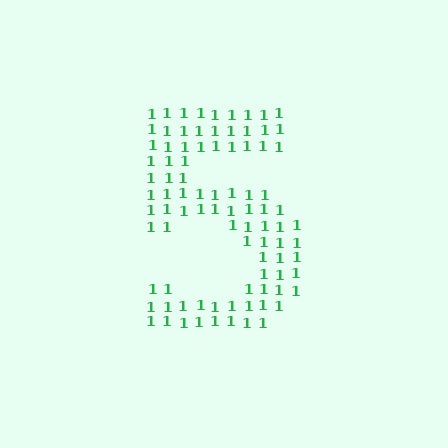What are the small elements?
The small elements are digit 1's.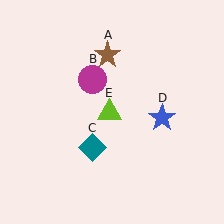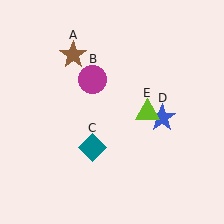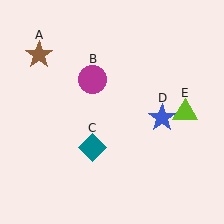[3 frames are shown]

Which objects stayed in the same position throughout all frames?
Magenta circle (object B) and teal diamond (object C) and blue star (object D) remained stationary.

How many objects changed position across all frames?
2 objects changed position: brown star (object A), lime triangle (object E).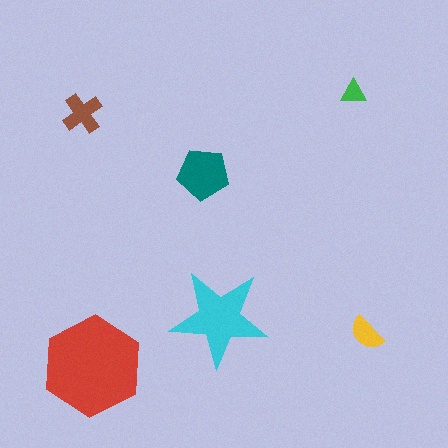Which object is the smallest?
The green triangle.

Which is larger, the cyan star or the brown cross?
The cyan star.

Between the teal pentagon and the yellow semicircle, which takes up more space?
The teal pentagon.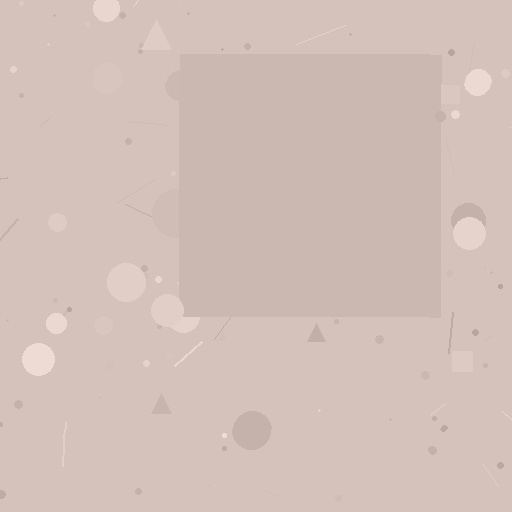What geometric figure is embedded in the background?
A square is embedded in the background.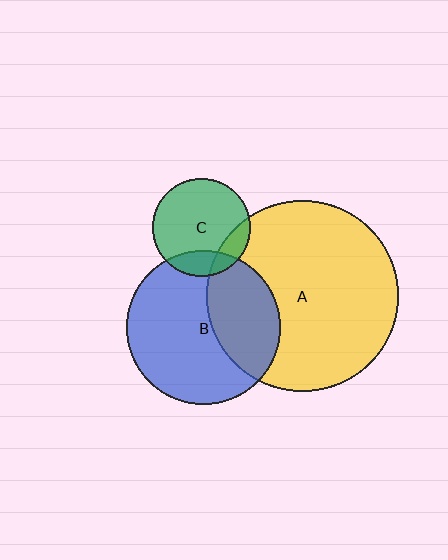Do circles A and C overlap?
Yes.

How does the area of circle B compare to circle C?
Approximately 2.5 times.